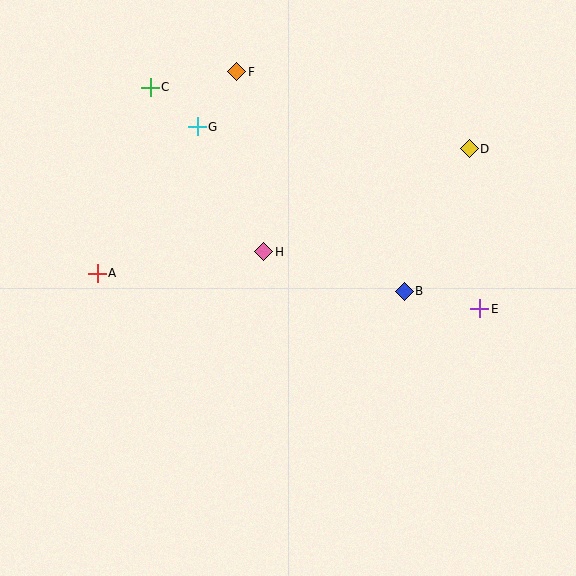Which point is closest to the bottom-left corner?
Point A is closest to the bottom-left corner.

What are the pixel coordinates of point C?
Point C is at (150, 87).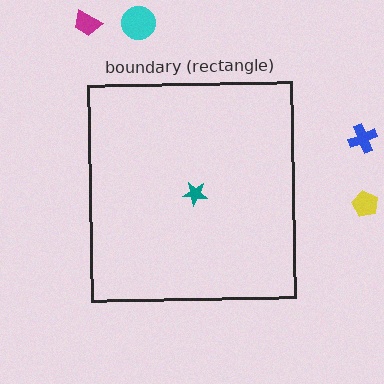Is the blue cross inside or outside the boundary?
Outside.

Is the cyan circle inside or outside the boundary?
Outside.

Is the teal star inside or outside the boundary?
Inside.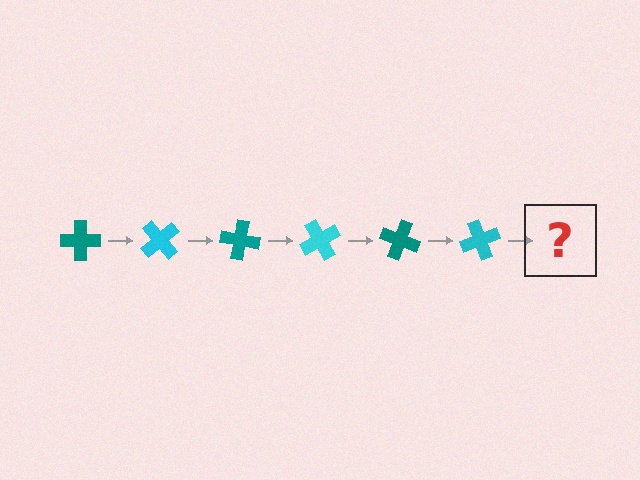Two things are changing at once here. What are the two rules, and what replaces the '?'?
The two rules are that it rotates 50 degrees each step and the color cycles through teal and cyan. The '?' should be a teal cross, rotated 300 degrees from the start.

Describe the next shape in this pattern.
It should be a teal cross, rotated 300 degrees from the start.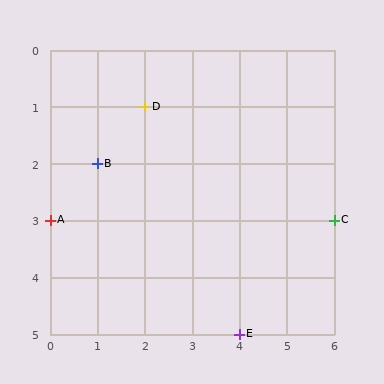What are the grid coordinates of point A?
Point A is at grid coordinates (0, 3).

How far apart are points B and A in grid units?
Points B and A are 1 column and 1 row apart (about 1.4 grid units diagonally).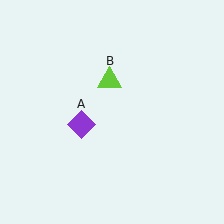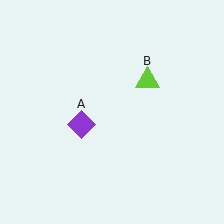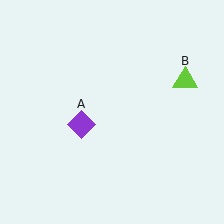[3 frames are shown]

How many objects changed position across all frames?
1 object changed position: lime triangle (object B).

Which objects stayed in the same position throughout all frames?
Purple diamond (object A) remained stationary.